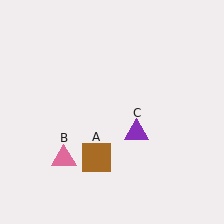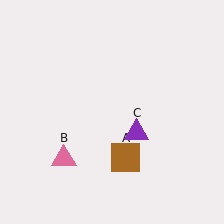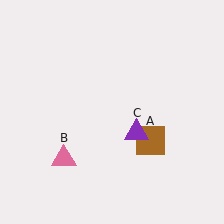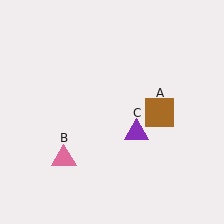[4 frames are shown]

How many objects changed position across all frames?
1 object changed position: brown square (object A).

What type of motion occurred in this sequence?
The brown square (object A) rotated counterclockwise around the center of the scene.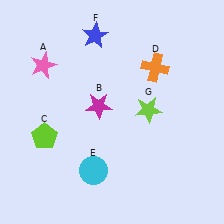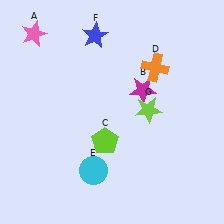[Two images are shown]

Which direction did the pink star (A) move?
The pink star (A) moved up.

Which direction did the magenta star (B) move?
The magenta star (B) moved right.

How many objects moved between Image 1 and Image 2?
3 objects moved between the two images.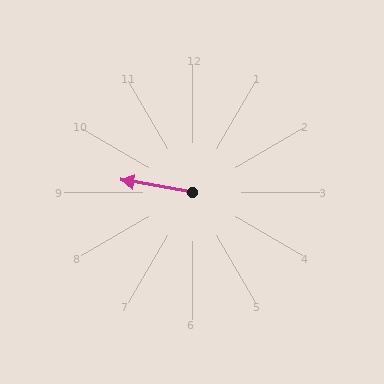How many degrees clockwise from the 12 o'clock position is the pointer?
Approximately 280 degrees.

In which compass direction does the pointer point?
West.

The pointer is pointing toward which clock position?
Roughly 9 o'clock.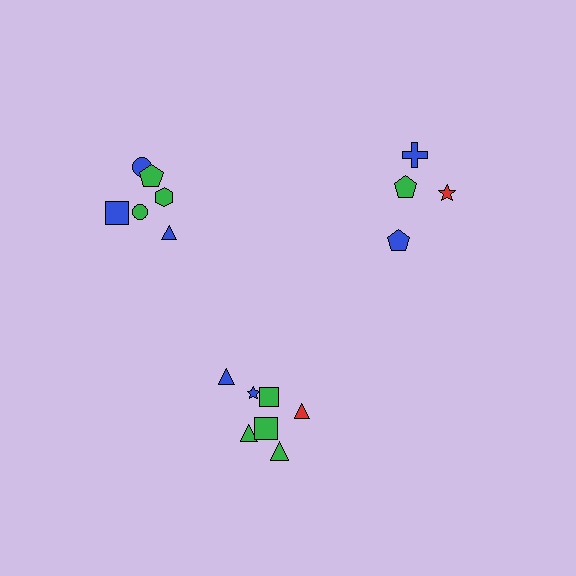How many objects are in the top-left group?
There are 6 objects.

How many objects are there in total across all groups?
There are 17 objects.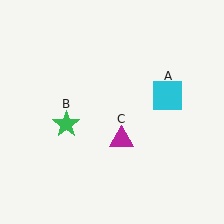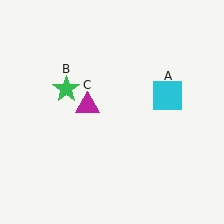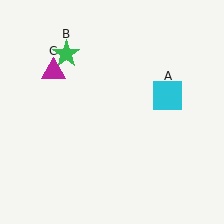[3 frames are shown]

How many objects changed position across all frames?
2 objects changed position: green star (object B), magenta triangle (object C).